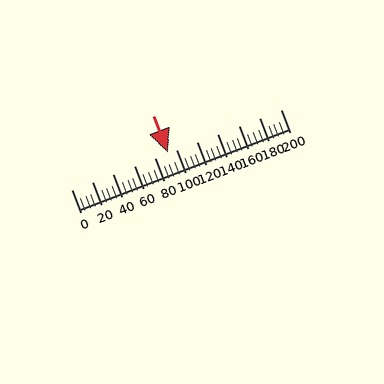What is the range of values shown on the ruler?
The ruler shows values from 0 to 200.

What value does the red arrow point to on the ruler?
The red arrow points to approximately 92.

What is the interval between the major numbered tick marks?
The major tick marks are spaced 20 units apart.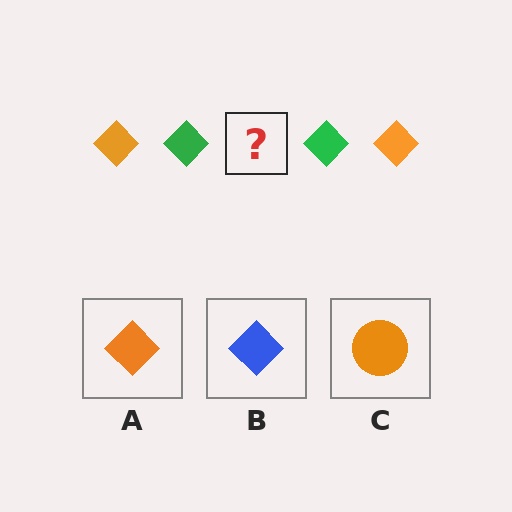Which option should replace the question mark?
Option A.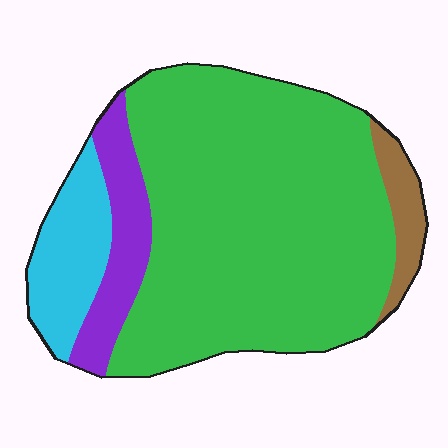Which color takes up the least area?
Brown, at roughly 5%.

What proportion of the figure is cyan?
Cyan takes up about one eighth (1/8) of the figure.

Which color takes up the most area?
Green, at roughly 70%.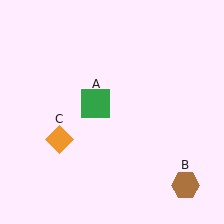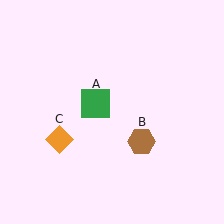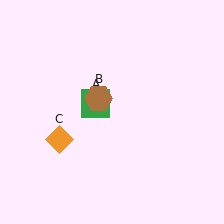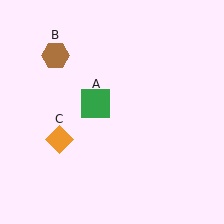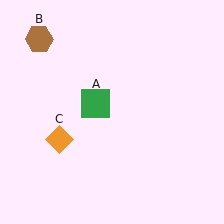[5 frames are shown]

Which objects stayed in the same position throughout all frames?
Green square (object A) and orange diamond (object C) remained stationary.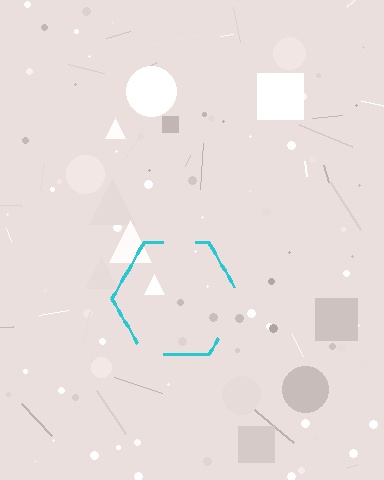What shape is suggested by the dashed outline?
The dashed outline suggests a hexagon.